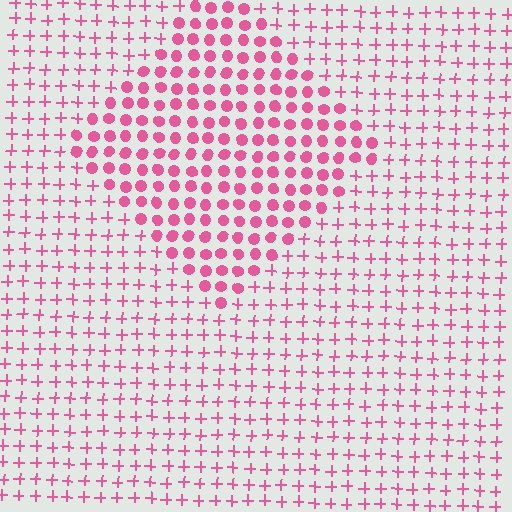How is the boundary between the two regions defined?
The boundary is defined by a change in element shape: circles inside vs. plus signs outside. All elements share the same color and spacing.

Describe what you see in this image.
The image is filled with small pink elements arranged in a uniform grid. A diamond-shaped region contains circles, while the surrounding area contains plus signs. The boundary is defined purely by the change in element shape.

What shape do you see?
I see a diamond.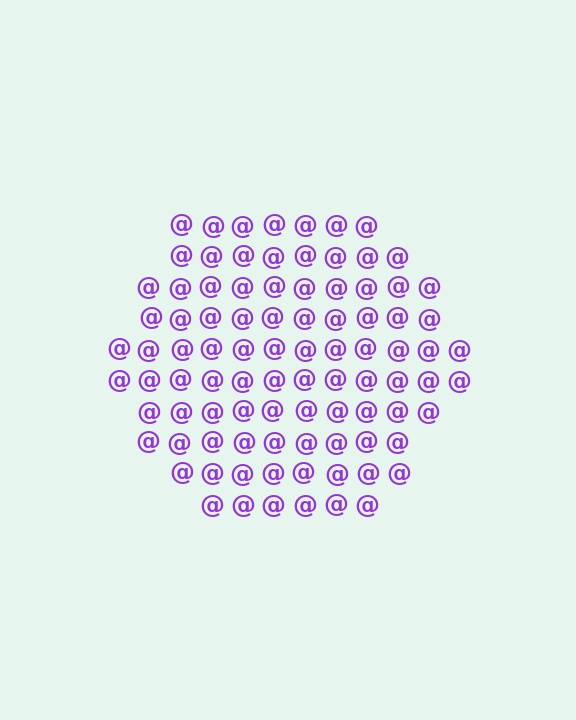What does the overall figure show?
The overall figure shows a hexagon.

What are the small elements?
The small elements are at signs.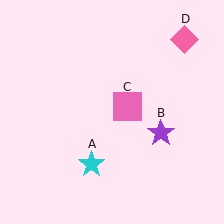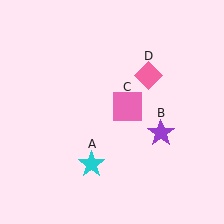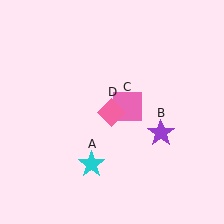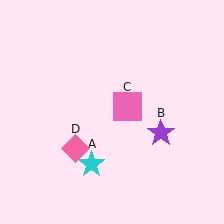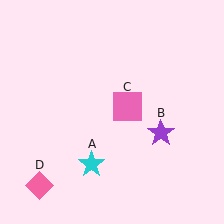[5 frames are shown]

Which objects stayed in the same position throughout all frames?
Cyan star (object A) and purple star (object B) and pink square (object C) remained stationary.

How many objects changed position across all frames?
1 object changed position: pink diamond (object D).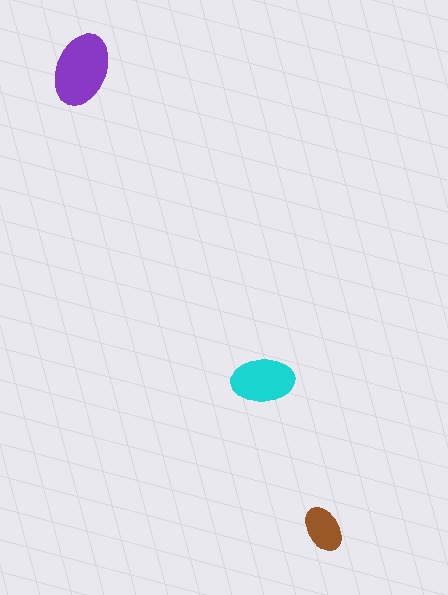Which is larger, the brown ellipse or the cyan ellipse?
The cyan one.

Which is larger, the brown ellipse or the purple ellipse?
The purple one.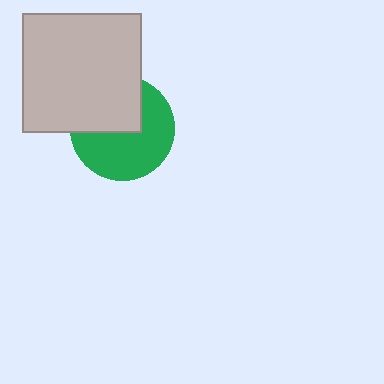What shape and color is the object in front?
The object in front is a light gray square.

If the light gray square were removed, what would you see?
You would see the complete green circle.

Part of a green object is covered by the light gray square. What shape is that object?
It is a circle.